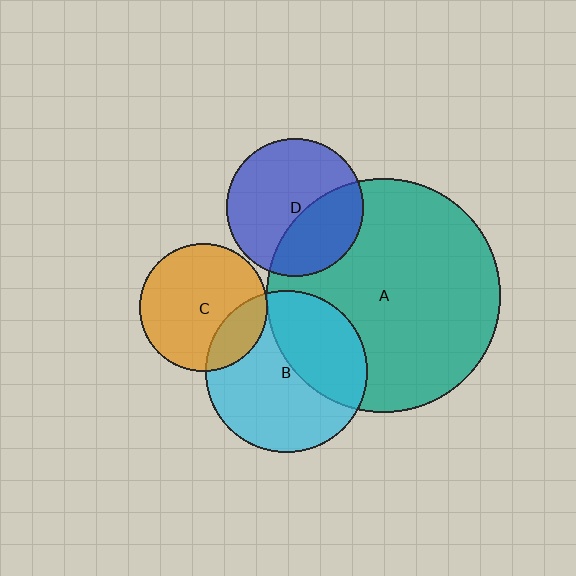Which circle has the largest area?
Circle A (teal).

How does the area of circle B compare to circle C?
Approximately 1.6 times.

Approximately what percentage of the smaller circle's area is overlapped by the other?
Approximately 35%.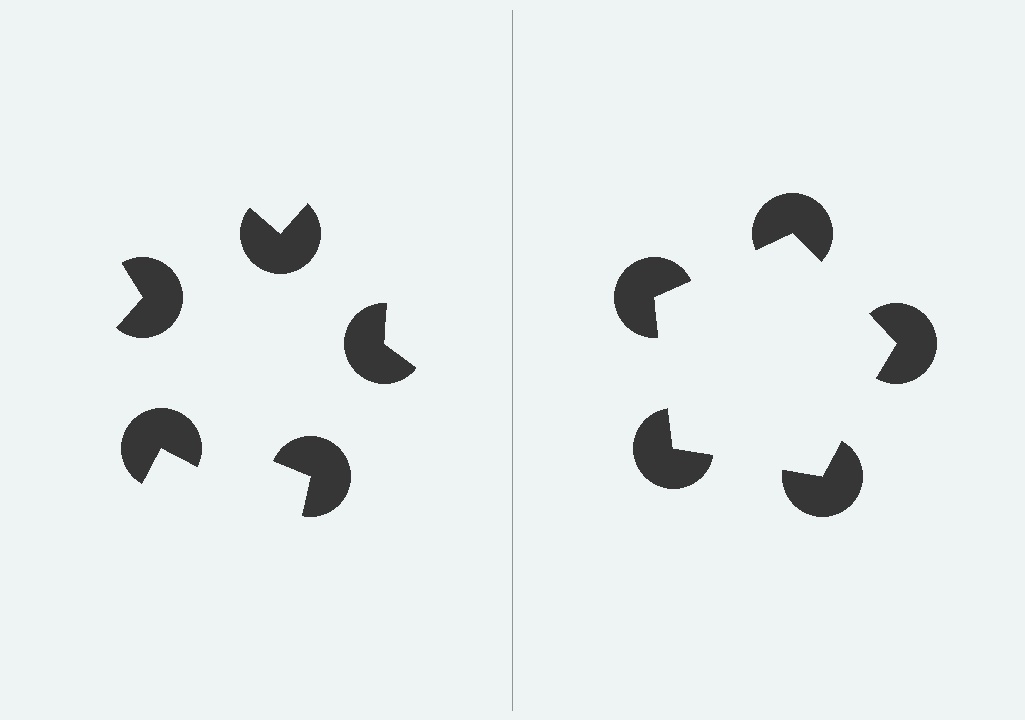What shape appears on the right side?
An illusory pentagon.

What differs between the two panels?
The pac-man discs are positioned identically on both sides; only the wedge orientations differ. On the right they align to a pentagon; on the left they are misaligned.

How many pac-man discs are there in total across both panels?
10 — 5 on each side.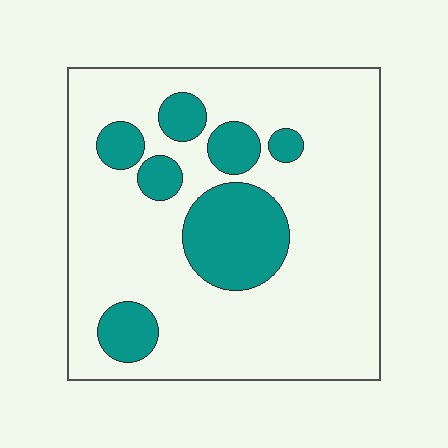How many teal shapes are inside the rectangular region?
7.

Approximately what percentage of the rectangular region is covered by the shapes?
Approximately 20%.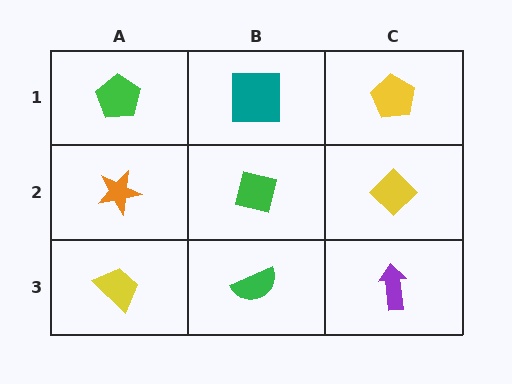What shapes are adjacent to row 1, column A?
An orange star (row 2, column A), a teal square (row 1, column B).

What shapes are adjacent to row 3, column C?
A yellow diamond (row 2, column C), a green semicircle (row 3, column B).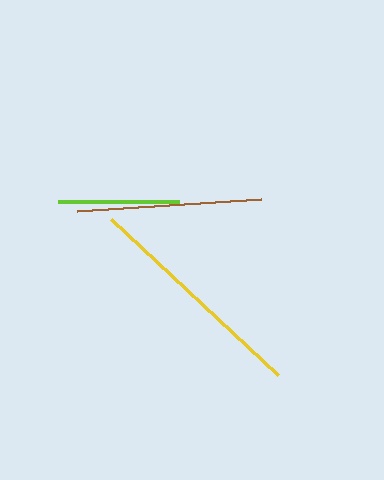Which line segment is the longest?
The yellow line is the longest at approximately 229 pixels.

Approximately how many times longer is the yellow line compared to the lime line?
The yellow line is approximately 1.9 times the length of the lime line.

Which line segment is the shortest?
The lime line is the shortest at approximately 121 pixels.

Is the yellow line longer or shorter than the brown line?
The yellow line is longer than the brown line.